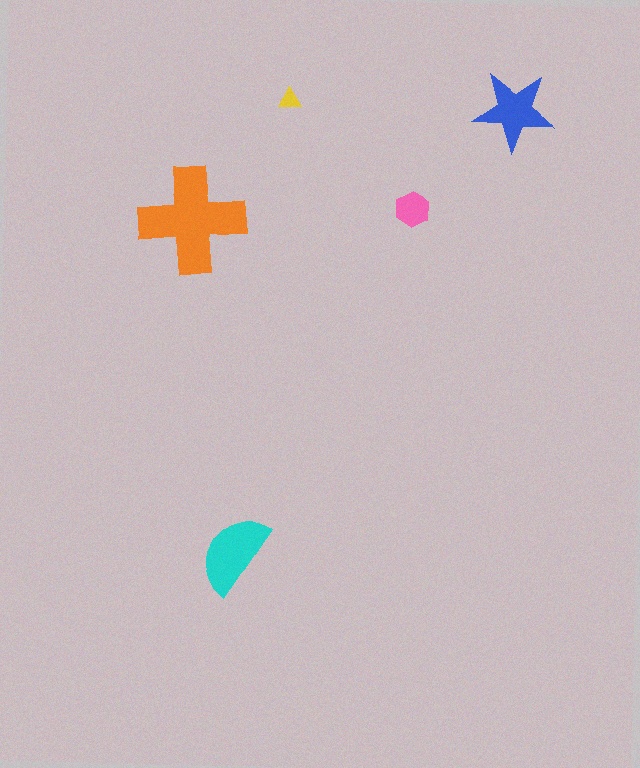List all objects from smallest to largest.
The yellow triangle, the pink hexagon, the blue star, the cyan semicircle, the orange cross.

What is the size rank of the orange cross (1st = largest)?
1st.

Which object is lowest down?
The cyan semicircle is bottommost.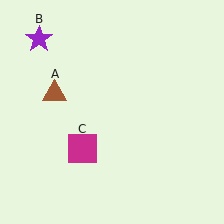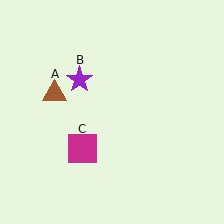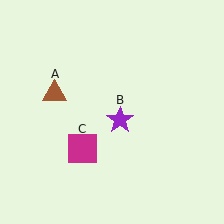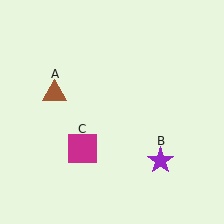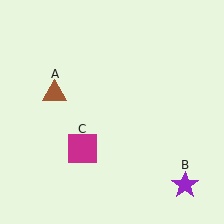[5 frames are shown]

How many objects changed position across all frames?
1 object changed position: purple star (object B).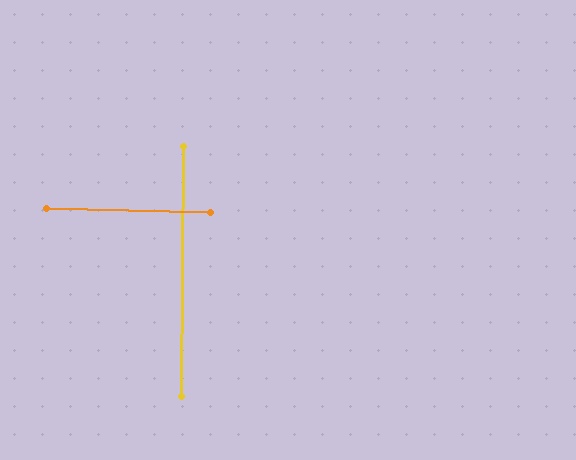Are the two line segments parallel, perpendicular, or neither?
Perpendicular — they meet at approximately 89°.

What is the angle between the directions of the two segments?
Approximately 89 degrees.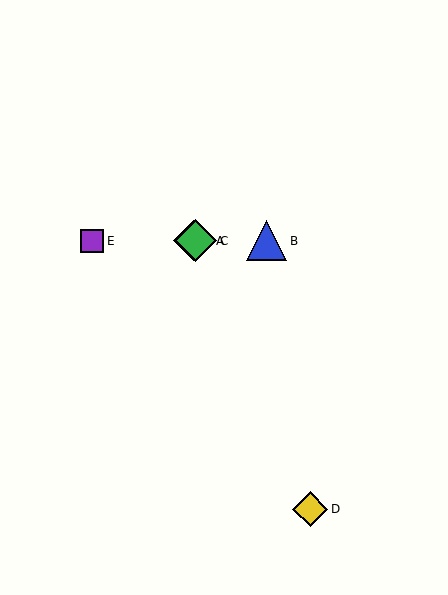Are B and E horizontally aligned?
Yes, both are at y≈241.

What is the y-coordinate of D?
Object D is at y≈509.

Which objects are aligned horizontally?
Objects A, B, C, E are aligned horizontally.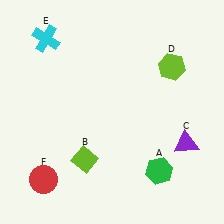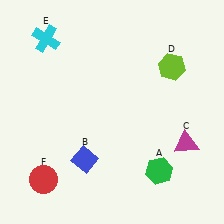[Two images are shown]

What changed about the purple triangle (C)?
In Image 1, C is purple. In Image 2, it changed to magenta.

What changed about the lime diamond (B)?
In Image 1, B is lime. In Image 2, it changed to blue.